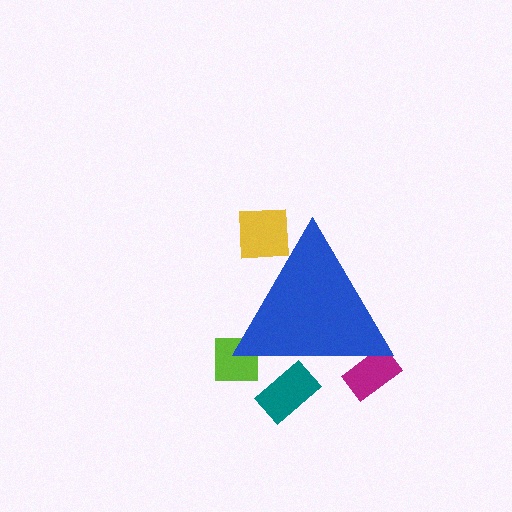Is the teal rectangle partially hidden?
Yes, the teal rectangle is partially hidden behind the blue triangle.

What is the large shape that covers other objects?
A blue triangle.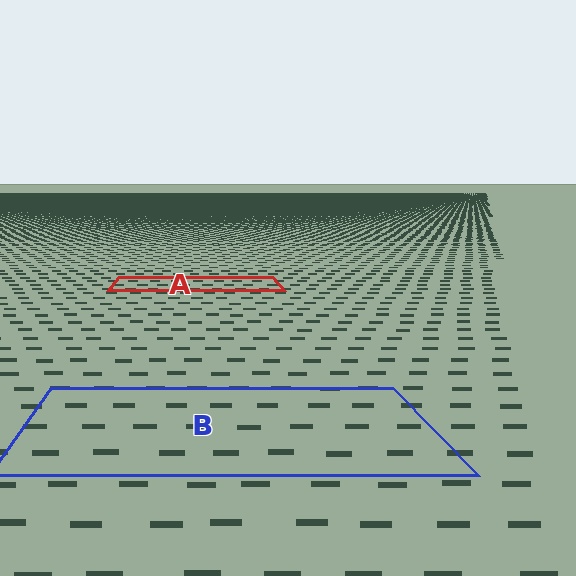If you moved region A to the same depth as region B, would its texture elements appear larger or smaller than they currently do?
They would appear larger. At a closer depth, the same texture elements are projected at a bigger on-screen size.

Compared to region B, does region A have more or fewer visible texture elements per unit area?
Region A has more texture elements per unit area — they are packed more densely because it is farther away.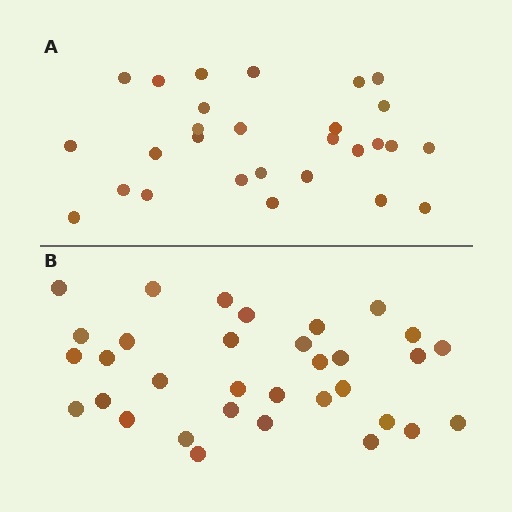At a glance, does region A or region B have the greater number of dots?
Region B (the bottom region) has more dots.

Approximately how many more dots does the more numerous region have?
Region B has about 5 more dots than region A.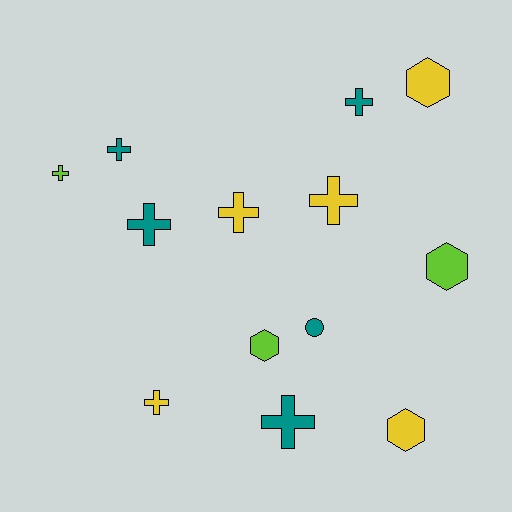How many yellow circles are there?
There are no yellow circles.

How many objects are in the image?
There are 13 objects.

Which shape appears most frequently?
Cross, with 8 objects.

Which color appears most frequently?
Teal, with 5 objects.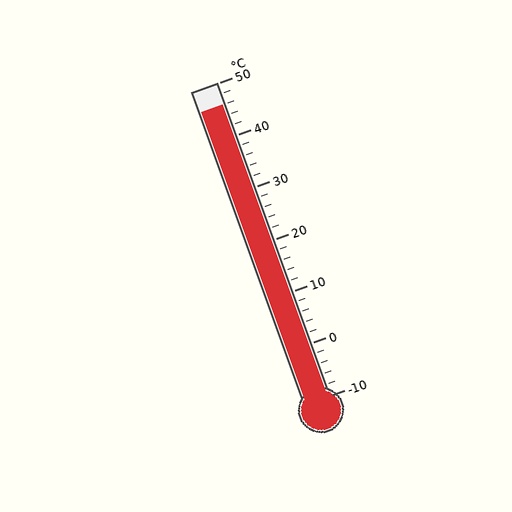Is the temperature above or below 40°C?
The temperature is above 40°C.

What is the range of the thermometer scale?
The thermometer scale ranges from -10°C to 50°C.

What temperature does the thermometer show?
The thermometer shows approximately 46°C.